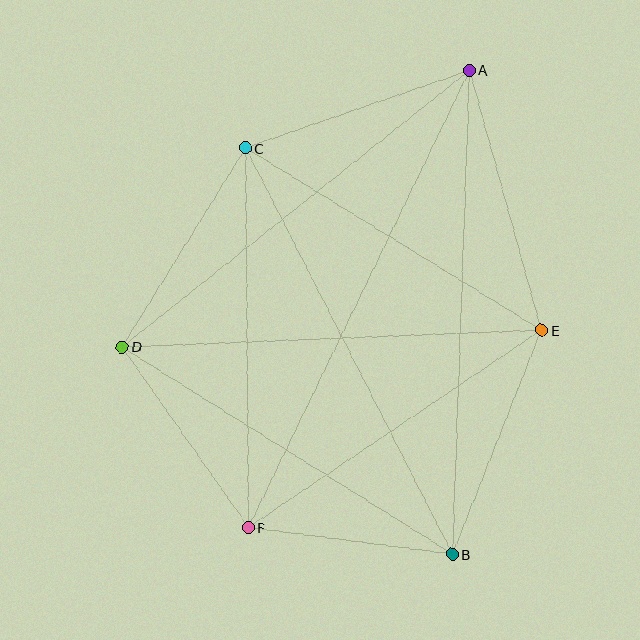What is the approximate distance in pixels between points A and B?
The distance between A and B is approximately 484 pixels.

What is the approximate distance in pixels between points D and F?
The distance between D and F is approximately 220 pixels.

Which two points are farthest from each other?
Points A and F are farthest from each other.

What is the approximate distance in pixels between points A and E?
The distance between A and E is approximately 270 pixels.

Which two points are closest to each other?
Points B and F are closest to each other.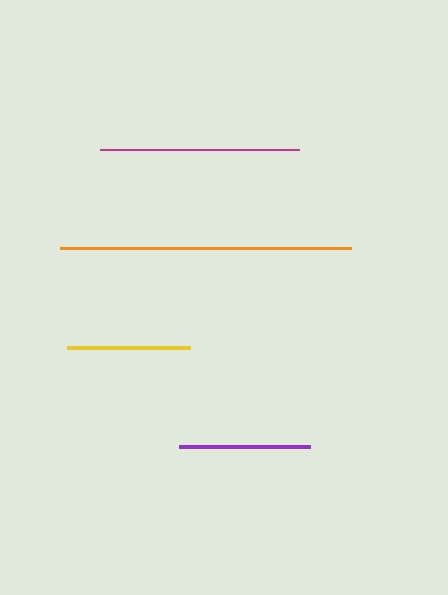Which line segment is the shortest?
The yellow line is the shortest at approximately 122 pixels.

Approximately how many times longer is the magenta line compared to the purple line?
The magenta line is approximately 1.5 times the length of the purple line.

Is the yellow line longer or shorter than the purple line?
The purple line is longer than the yellow line.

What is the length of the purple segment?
The purple segment is approximately 131 pixels long.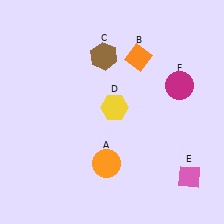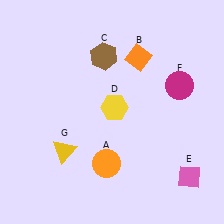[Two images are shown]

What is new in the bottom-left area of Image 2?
A yellow triangle (G) was added in the bottom-left area of Image 2.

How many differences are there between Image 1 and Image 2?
There is 1 difference between the two images.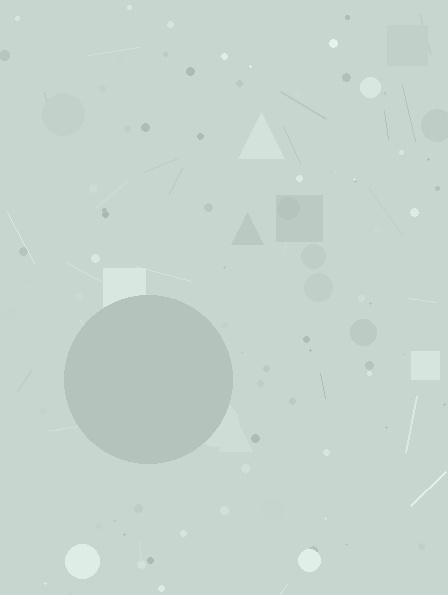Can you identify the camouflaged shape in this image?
The camouflaged shape is a circle.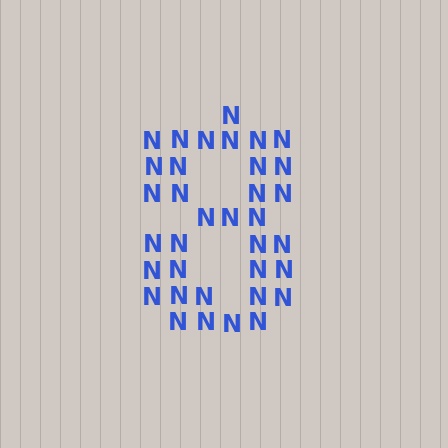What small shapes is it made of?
It is made of small letter N's.